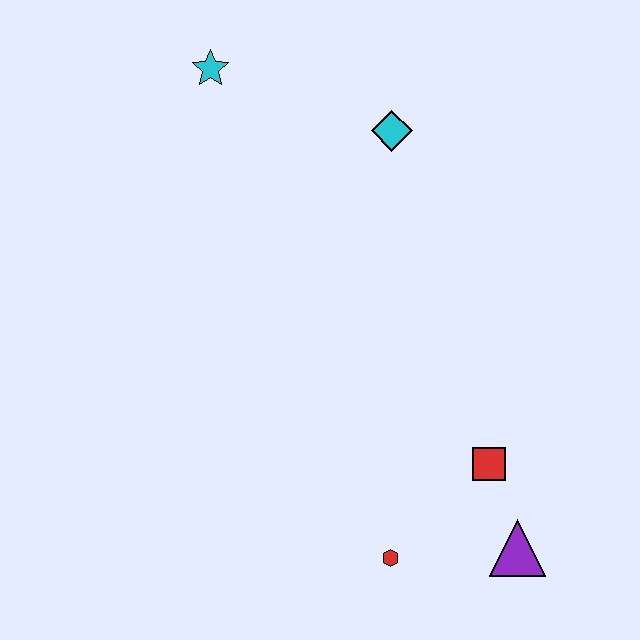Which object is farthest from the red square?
The cyan star is farthest from the red square.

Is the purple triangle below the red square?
Yes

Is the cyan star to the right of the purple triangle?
No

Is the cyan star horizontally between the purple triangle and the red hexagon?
No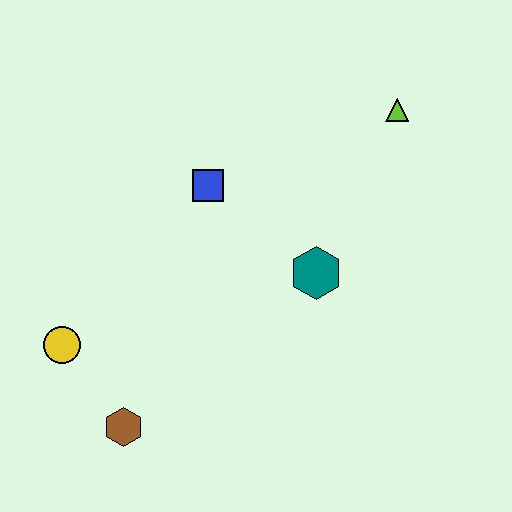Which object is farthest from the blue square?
The brown hexagon is farthest from the blue square.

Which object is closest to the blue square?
The teal hexagon is closest to the blue square.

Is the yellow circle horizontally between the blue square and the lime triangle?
No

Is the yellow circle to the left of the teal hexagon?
Yes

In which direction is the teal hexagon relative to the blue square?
The teal hexagon is to the right of the blue square.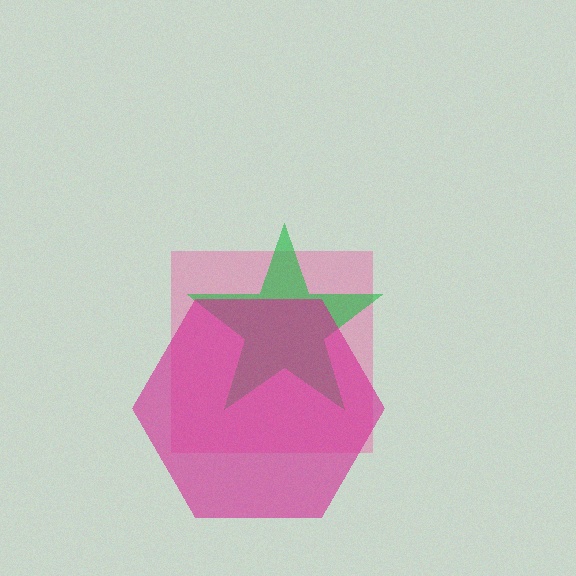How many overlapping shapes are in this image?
There are 3 overlapping shapes in the image.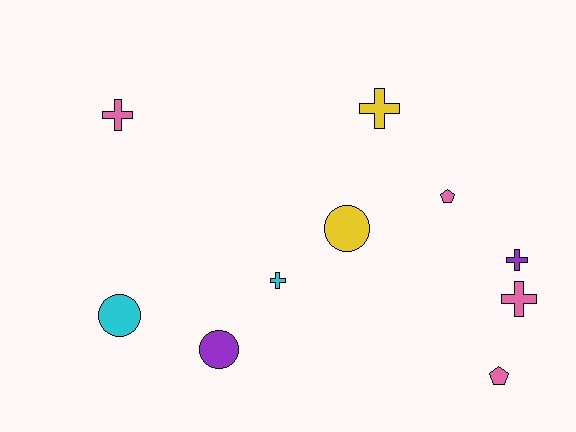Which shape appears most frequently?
Cross, with 5 objects.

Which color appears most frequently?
Pink, with 4 objects.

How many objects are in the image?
There are 10 objects.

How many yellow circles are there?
There is 1 yellow circle.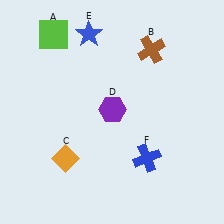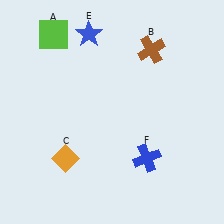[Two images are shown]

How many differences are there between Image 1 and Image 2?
There is 1 difference between the two images.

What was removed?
The purple hexagon (D) was removed in Image 2.